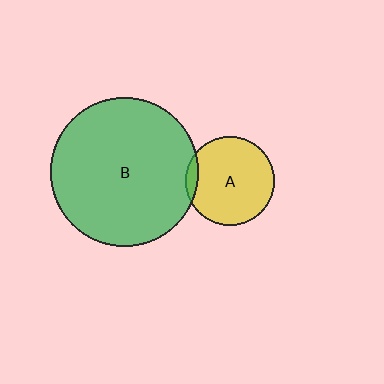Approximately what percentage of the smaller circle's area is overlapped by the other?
Approximately 5%.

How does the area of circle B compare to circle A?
Approximately 2.8 times.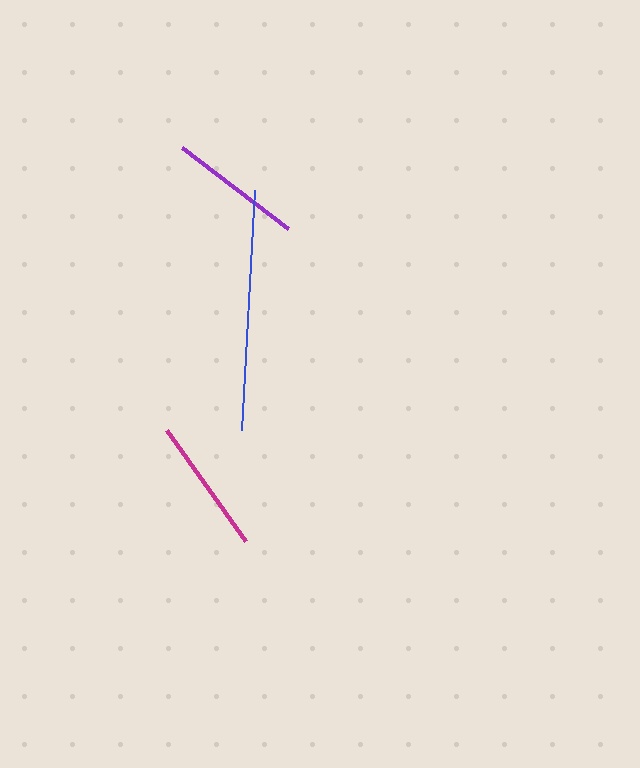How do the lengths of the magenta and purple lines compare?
The magenta and purple lines are approximately the same length.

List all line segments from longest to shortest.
From longest to shortest: blue, magenta, purple.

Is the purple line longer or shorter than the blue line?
The blue line is longer than the purple line.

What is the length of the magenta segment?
The magenta segment is approximately 136 pixels long.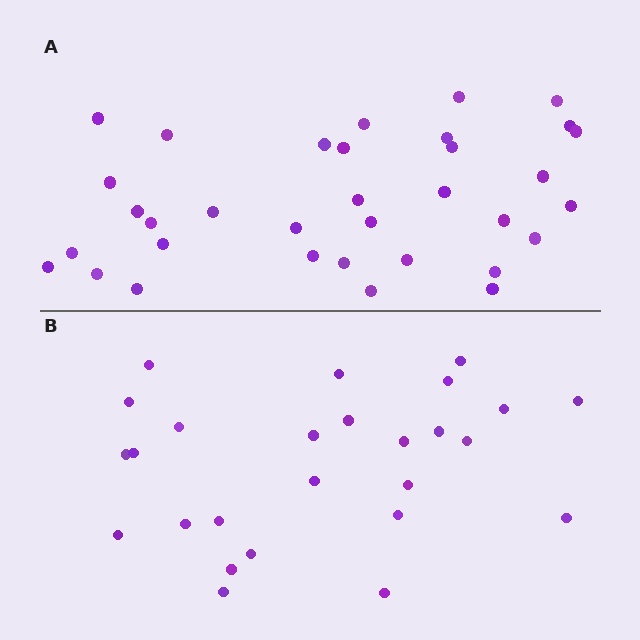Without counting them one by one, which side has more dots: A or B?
Region A (the top region) has more dots.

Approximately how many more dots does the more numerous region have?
Region A has roughly 8 or so more dots than region B.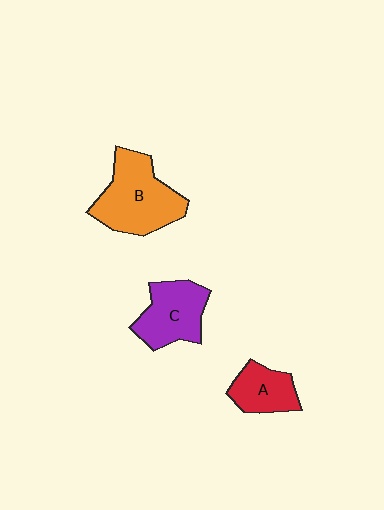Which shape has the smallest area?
Shape A (red).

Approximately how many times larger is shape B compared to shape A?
Approximately 1.9 times.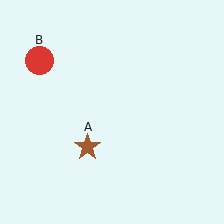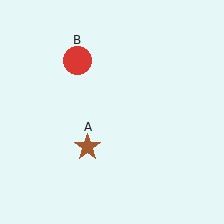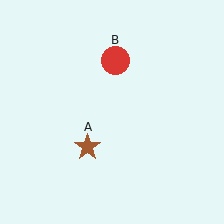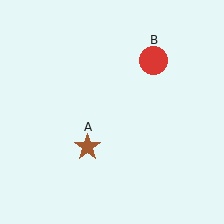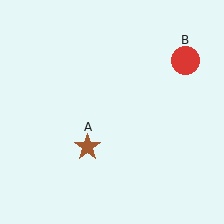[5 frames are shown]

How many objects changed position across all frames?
1 object changed position: red circle (object B).